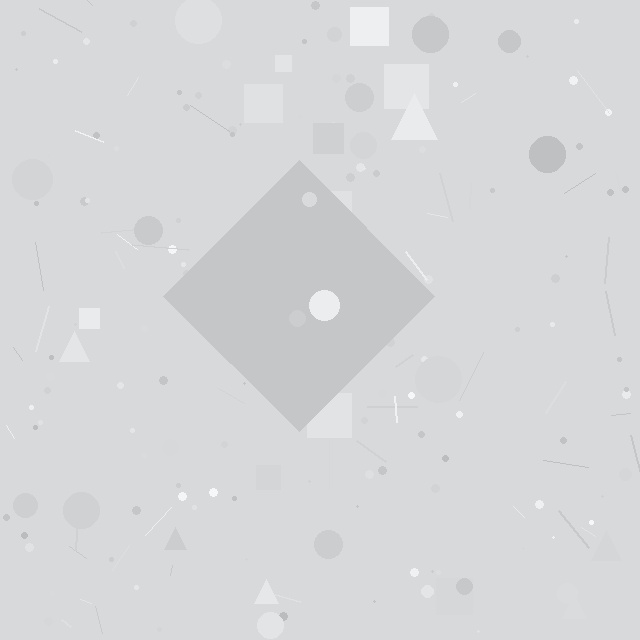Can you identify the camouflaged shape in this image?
The camouflaged shape is a diamond.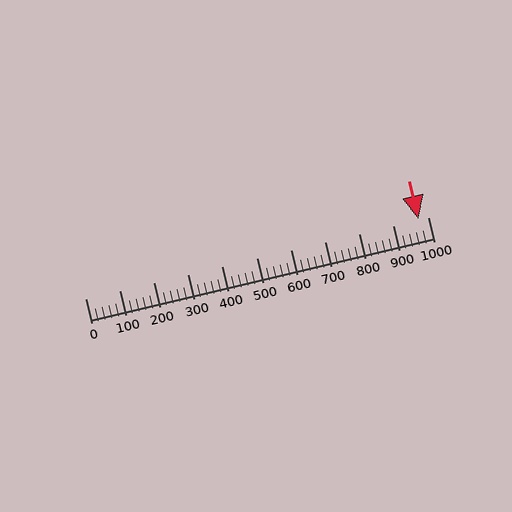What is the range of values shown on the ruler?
The ruler shows values from 0 to 1000.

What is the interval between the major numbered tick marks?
The major tick marks are spaced 100 units apart.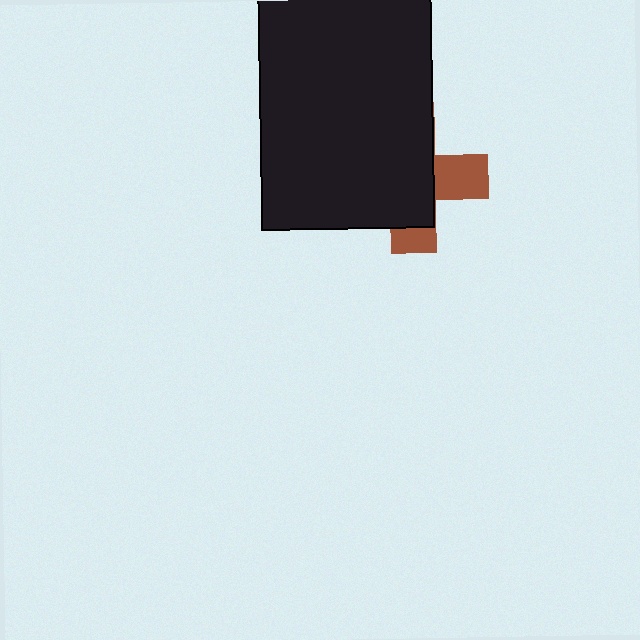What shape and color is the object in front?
The object in front is a black rectangle.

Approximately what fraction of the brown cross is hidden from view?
Roughly 69% of the brown cross is hidden behind the black rectangle.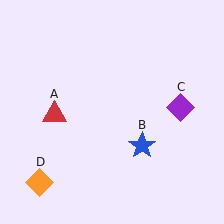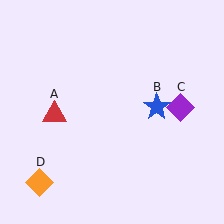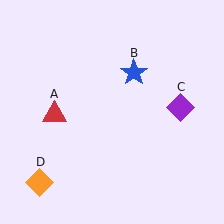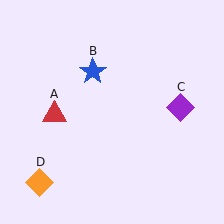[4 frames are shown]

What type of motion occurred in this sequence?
The blue star (object B) rotated counterclockwise around the center of the scene.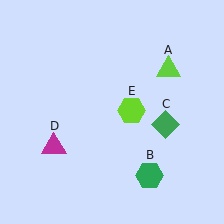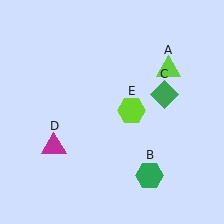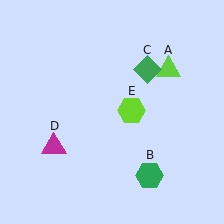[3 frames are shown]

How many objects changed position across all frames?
1 object changed position: green diamond (object C).